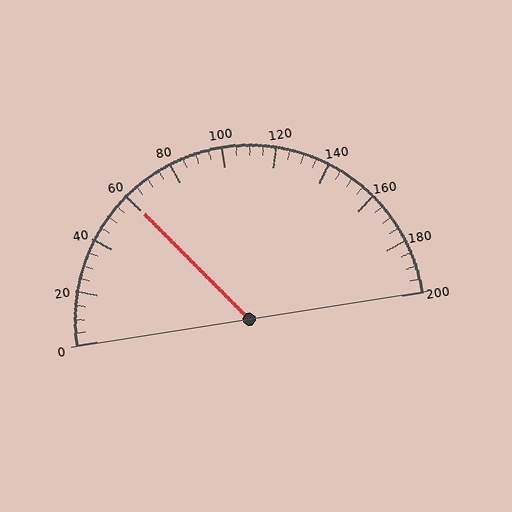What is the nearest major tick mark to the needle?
The nearest major tick mark is 60.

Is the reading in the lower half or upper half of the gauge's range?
The reading is in the lower half of the range (0 to 200).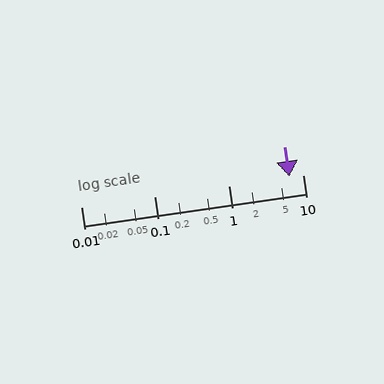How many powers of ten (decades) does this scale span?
The scale spans 3 decades, from 0.01 to 10.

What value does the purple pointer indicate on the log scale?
The pointer indicates approximately 6.5.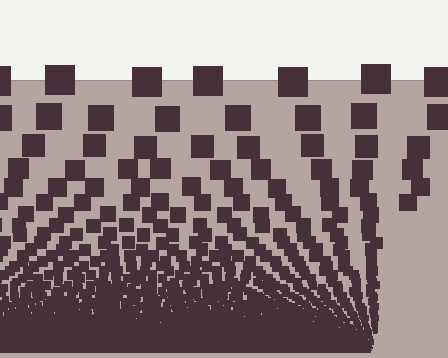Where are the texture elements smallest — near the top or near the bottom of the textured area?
Near the bottom.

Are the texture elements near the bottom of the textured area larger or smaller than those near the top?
Smaller. The gradient is inverted — elements near the bottom are smaller and denser.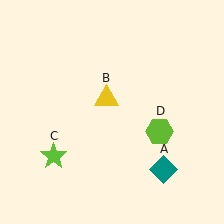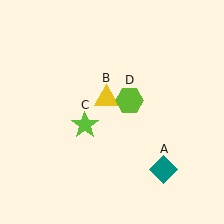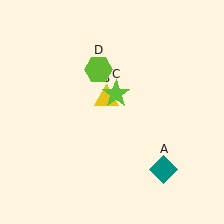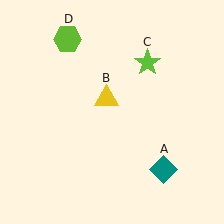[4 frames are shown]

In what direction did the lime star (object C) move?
The lime star (object C) moved up and to the right.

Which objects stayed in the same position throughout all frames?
Teal diamond (object A) and yellow triangle (object B) remained stationary.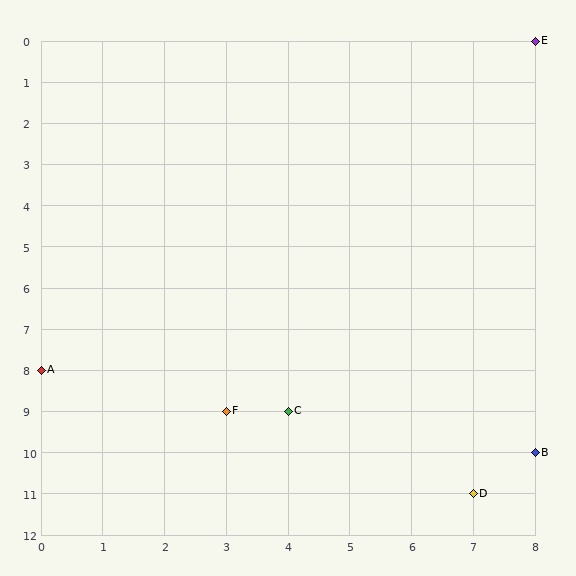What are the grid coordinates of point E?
Point E is at grid coordinates (8, 0).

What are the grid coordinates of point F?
Point F is at grid coordinates (3, 9).